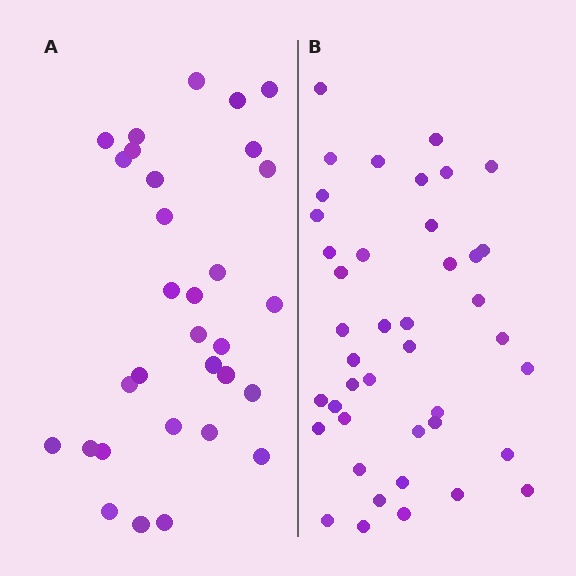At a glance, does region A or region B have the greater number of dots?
Region B (the right region) has more dots.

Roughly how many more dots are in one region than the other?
Region B has roughly 12 or so more dots than region A.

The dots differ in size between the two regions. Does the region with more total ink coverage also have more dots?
No. Region A has more total ink coverage because its dots are larger, but region B actually contains more individual dots. Total area can be misleading — the number of items is what matters here.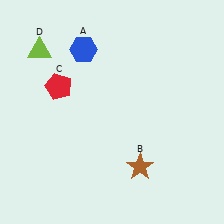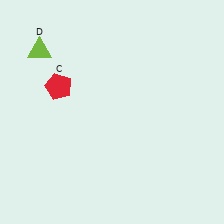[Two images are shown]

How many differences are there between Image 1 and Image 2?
There are 2 differences between the two images.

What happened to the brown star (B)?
The brown star (B) was removed in Image 2. It was in the bottom-right area of Image 1.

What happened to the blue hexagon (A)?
The blue hexagon (A) was removed in Image 2. It was in the top-left area of Image 1.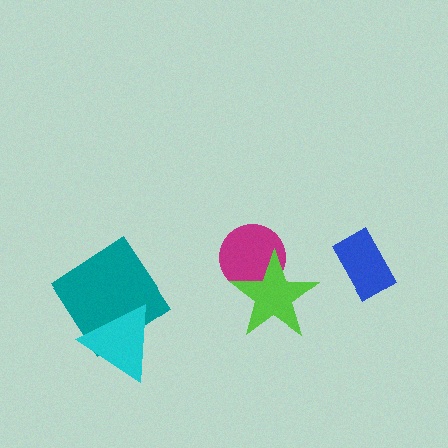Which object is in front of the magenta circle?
The lime star is in front of the magenta circle.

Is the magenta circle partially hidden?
Yes, it is partially covered by another shape.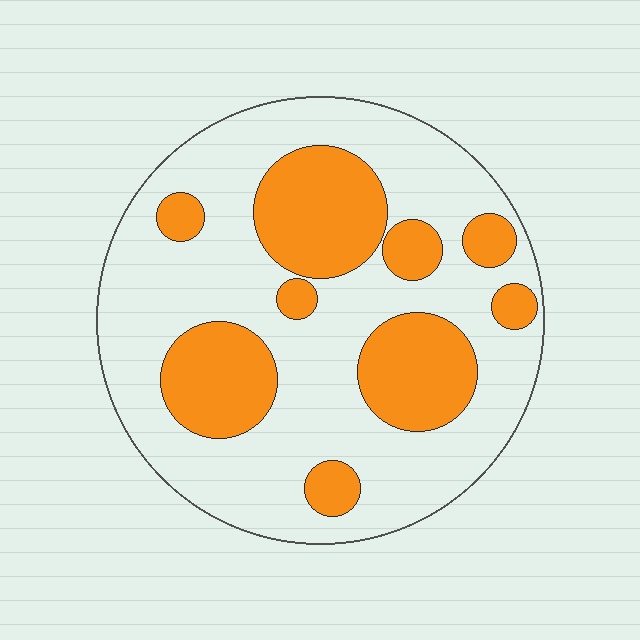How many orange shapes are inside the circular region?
9.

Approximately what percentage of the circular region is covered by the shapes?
Approximately 30%.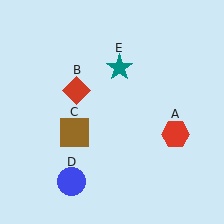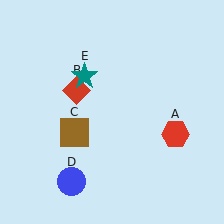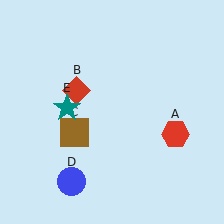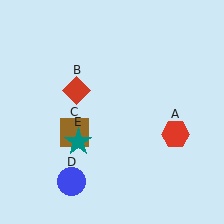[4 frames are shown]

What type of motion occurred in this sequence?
The teal star (object E) rotated counterclockwise around the center of the scene.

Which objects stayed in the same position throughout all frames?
Red hexagon (object A) and red diamond (object B) and brown square (object C) and blue circle (object D) remained stationary.